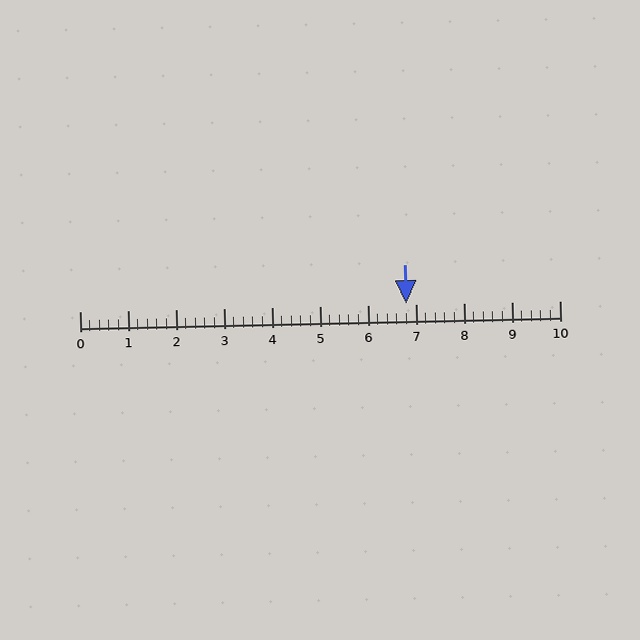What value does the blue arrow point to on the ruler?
The blue arrow points to approximately 6.8.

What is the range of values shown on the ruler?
The ruler shows values from 0 to 10.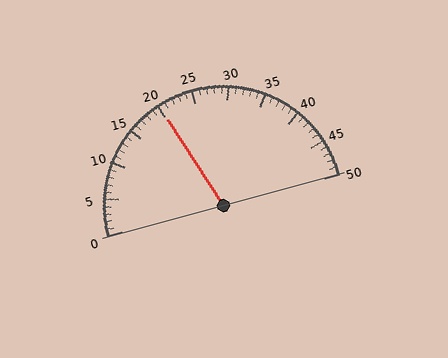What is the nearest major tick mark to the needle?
The nearest major tick mark is 20.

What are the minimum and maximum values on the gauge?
The gauge ranges from 0 to 50.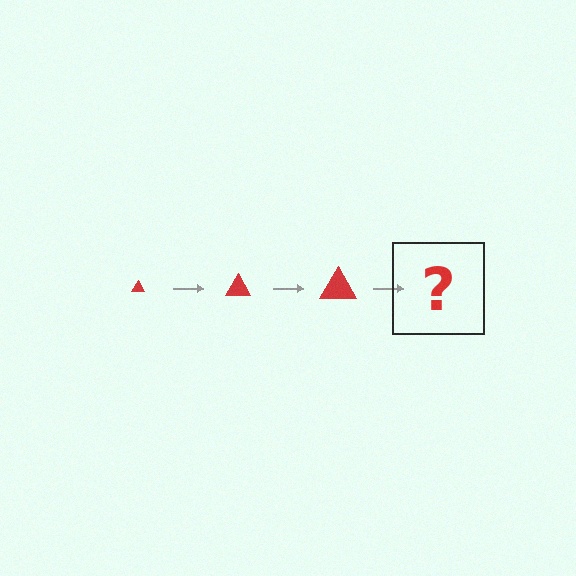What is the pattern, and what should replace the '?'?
The pattern is that the triangle gets progressively larger each step. The '?' should be a red triangle, larger than the previous one.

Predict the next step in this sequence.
The next step is a red triangle, larger than the previous one.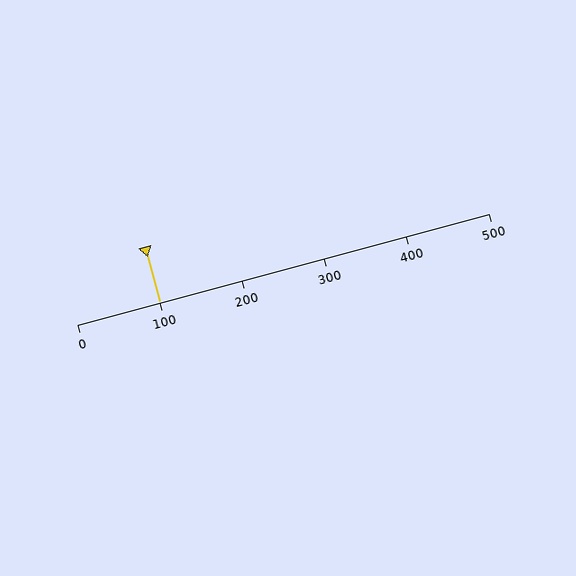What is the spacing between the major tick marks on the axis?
The major ticks are spaced 100 apart.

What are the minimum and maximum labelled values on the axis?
The axis runs from 0 to 500.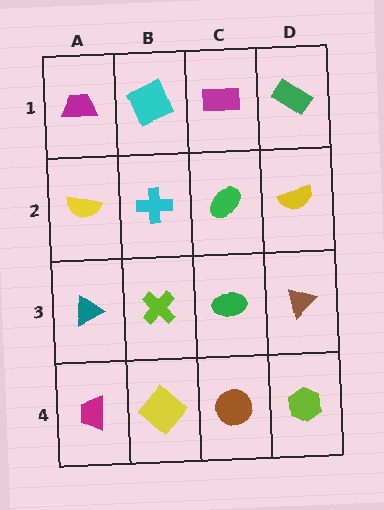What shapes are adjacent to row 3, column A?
A yellow semicircle (row 2, column A), a magenta trapezoid (row 4, column A), a lime cross (row 3, column B).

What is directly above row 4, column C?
A green ellipse.